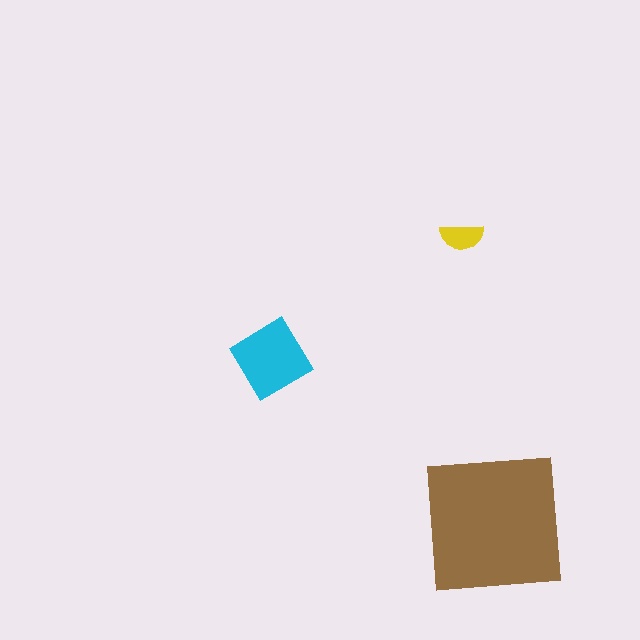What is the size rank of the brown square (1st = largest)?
1st.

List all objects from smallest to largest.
The yellow semicircle, the cyan diamond, the brown square.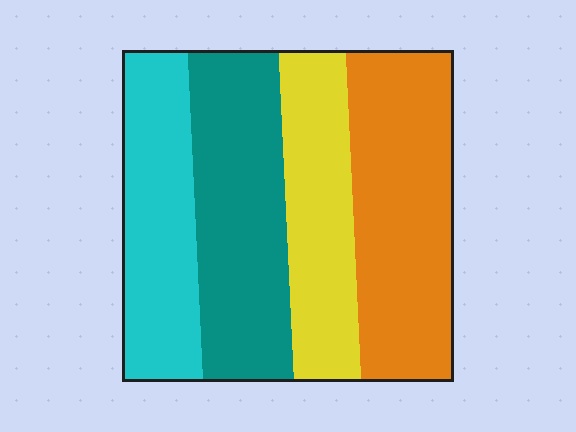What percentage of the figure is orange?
Orange covers roughly 30% of the figure.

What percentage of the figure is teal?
Teal takes up between a sixth and a third of the figure.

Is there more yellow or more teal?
Teal.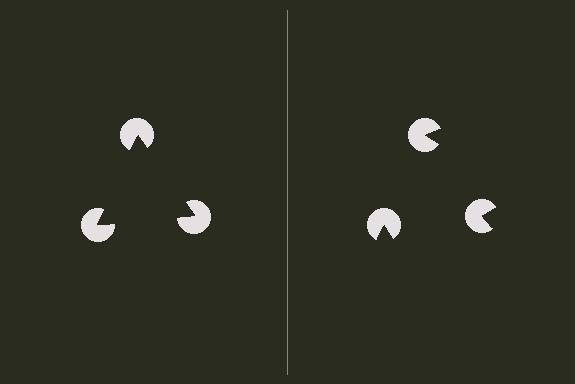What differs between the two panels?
The pac-man discs are positioned identically on both sides; only the wedge orientations differ. On the left they align to a triangle; on the right they are misaligned.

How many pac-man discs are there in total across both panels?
6 — 3 on each side.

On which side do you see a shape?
An illusory triangle appears on the left side. On the right side the wedge cuts are rotated, so no coherent shape forms.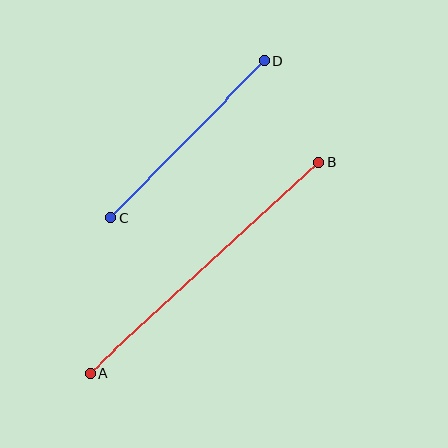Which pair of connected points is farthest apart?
Points A and B are farthest apart.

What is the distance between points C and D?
The distance is approximately 220 pixels.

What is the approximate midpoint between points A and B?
The midpoint is at approximately (204, 267) pixels.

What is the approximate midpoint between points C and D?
The midpoint is at approximately (188, 139) pixels.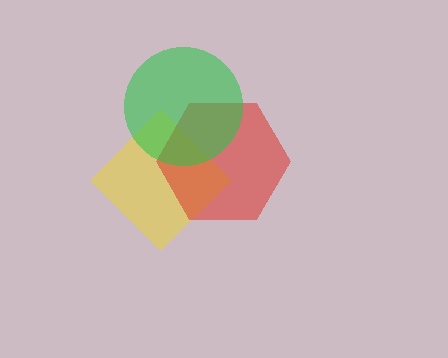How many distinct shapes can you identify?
There are 3 distinct shapes: a yellow diamond, a red hexagon, a green circle.